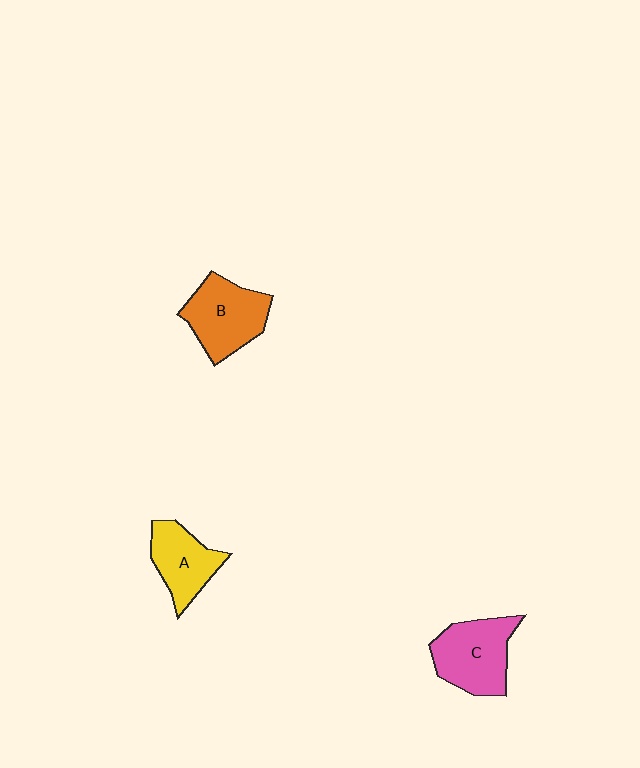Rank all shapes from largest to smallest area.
From largest to smallest: C (pink), B (orange), A (yellow).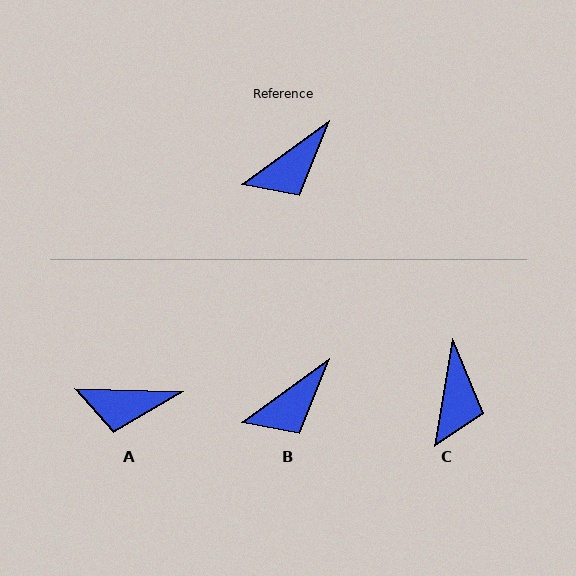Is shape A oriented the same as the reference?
No, it is off by about 38 degrees.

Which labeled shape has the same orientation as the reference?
B.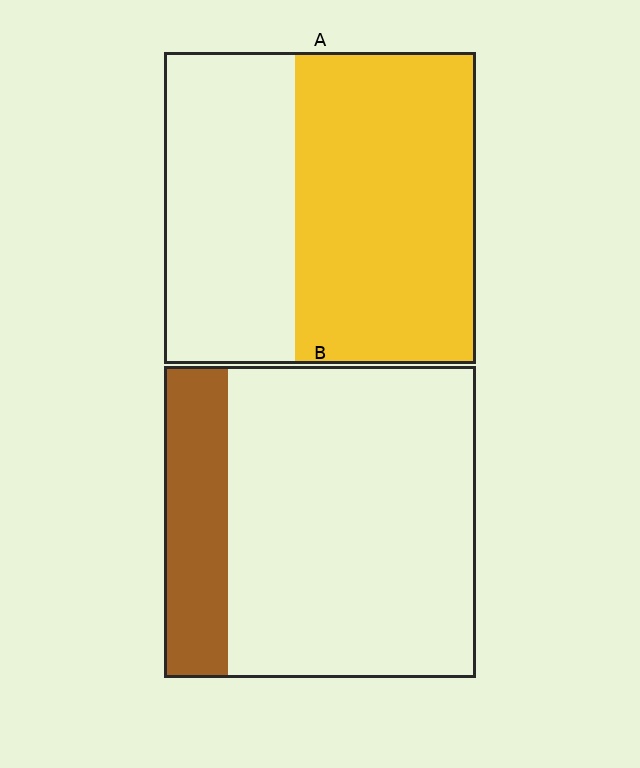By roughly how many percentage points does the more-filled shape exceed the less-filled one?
By roughly 40 percentage points (A over B).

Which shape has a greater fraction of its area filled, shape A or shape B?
Shape A.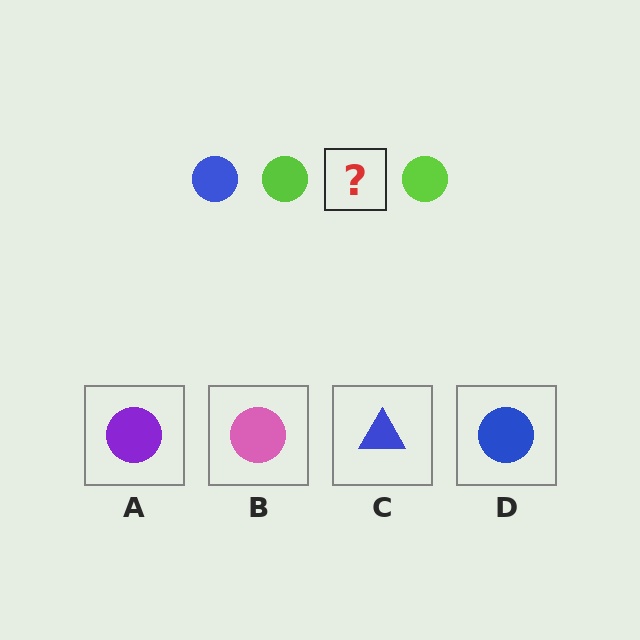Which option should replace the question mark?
Option D.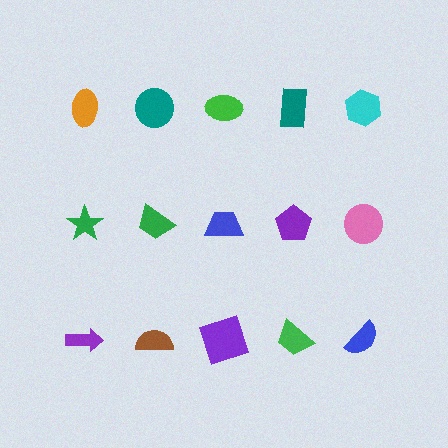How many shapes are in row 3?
5 shapes.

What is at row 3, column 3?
A purple square.